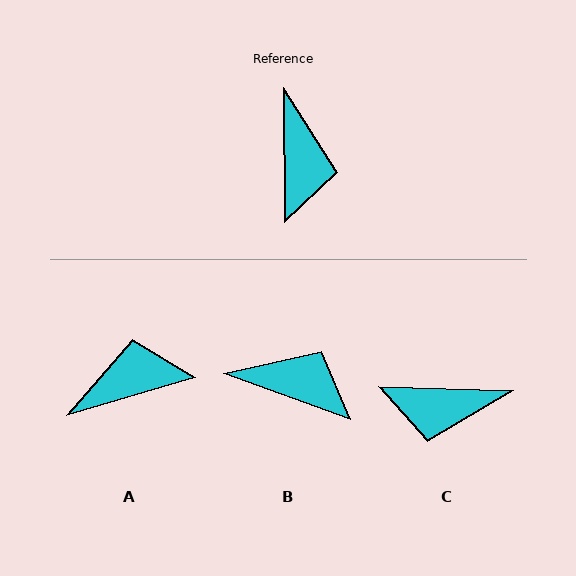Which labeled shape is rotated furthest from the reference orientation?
A, about 106 degrees away.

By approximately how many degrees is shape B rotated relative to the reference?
Approximately 70 degrees counter-clockwise.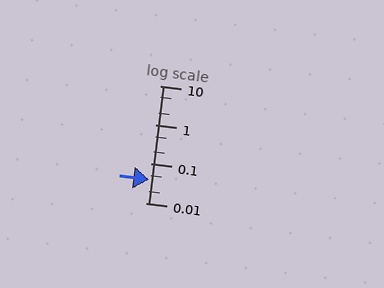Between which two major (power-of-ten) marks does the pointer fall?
The pointer is between 0.01 and 0.1.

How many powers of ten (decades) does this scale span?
The scale spans 3 decades, from 0.01 to 10.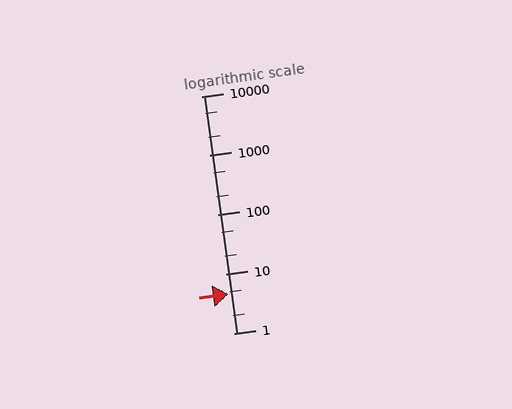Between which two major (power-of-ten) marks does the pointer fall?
The pointer is between 1 and 10.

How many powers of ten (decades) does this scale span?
The scale spans 4 decades, from 1 to 10000.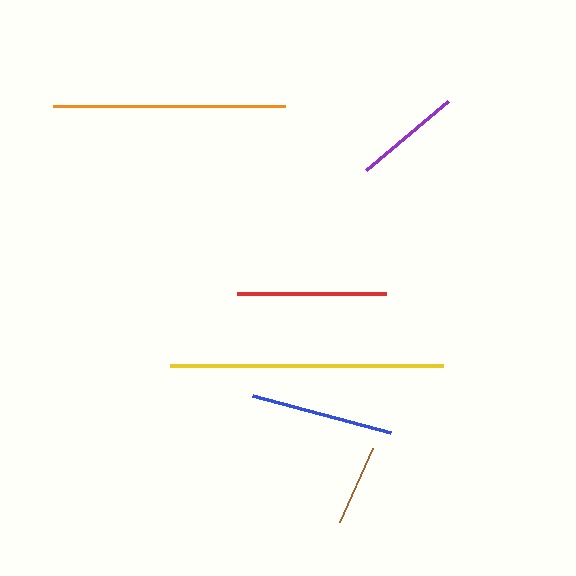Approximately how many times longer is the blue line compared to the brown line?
The blue line is approximately 1.7 times the length of the brown line.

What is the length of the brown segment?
The brown segment is approximately 81 pixels long.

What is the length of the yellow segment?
The yellow segment is approximately 273 pixels long.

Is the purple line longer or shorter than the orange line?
The orange line is longer than the purple line.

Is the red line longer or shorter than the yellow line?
The yellow line is longer than the red line.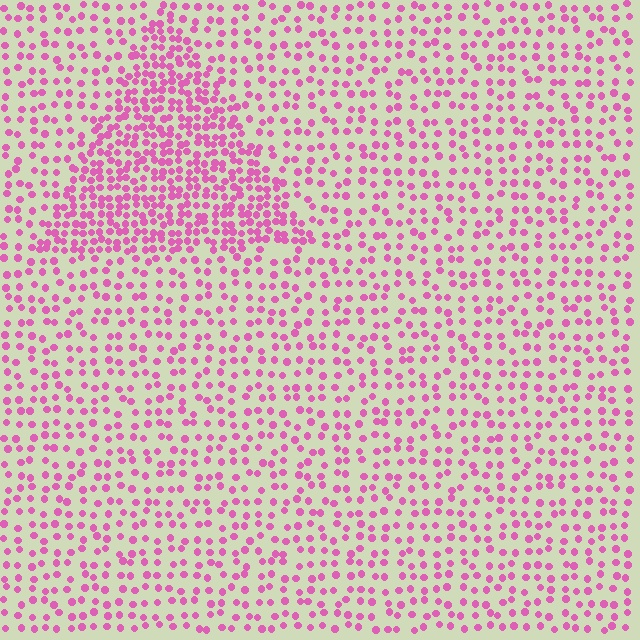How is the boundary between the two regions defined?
The boundary is defined by a change in element density (approximately 2.1x ratio). All elements are the same color, size, and shape.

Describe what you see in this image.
The image contains small pink elements arranged at two different densities. A triangle-shaped region is visible where the elements are more densely packed than the surrounding area.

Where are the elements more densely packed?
The elements are more densely packed inside the triangle boundary.